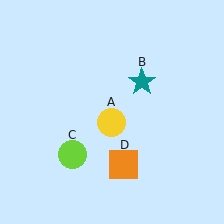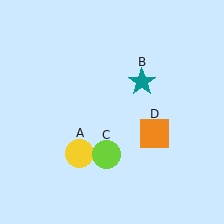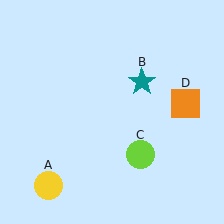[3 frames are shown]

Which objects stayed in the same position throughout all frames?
Teal star (object B) remained stationary.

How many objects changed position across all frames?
3 objects changed position: yellow circle (object A), lime circle (object C), orange square (object D).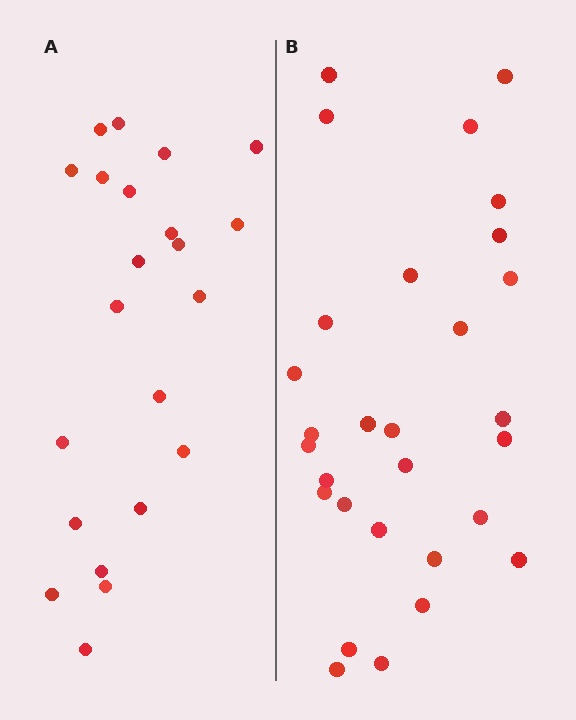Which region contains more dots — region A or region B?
Region B (the right region) has more dots.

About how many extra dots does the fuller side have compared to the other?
Region B has roughly 8 or so more dots than region A.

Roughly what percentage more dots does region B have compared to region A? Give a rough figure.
About 30% more.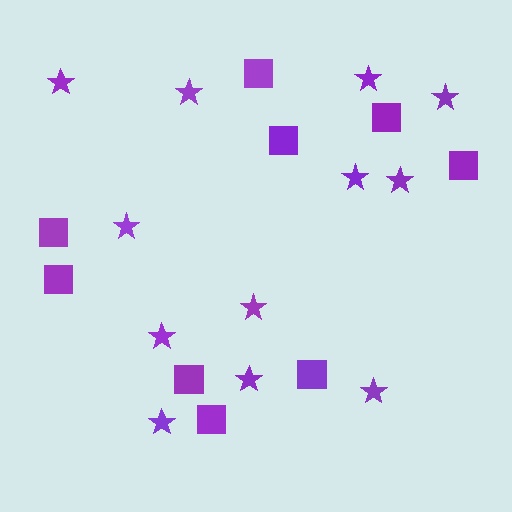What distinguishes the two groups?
There are 2 groups: one group of squares (9) and one group of stars (12).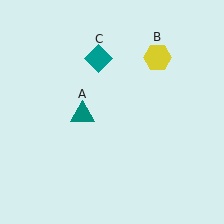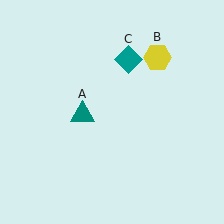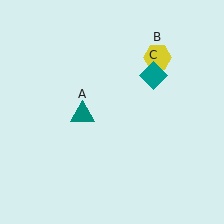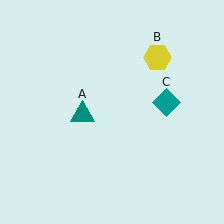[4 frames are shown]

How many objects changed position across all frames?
1 object changed position: teal diamond (object C).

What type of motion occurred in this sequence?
The teal diamond (object C) rotated clockwise around the center of the scene.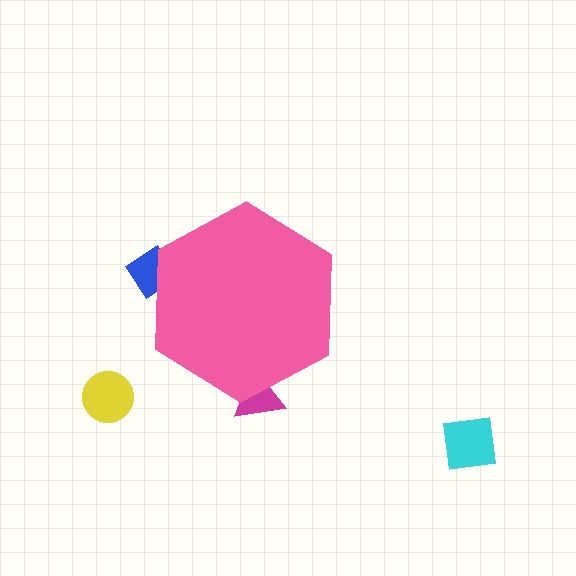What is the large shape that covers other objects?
A pink hexagon.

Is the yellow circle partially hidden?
No, the yellow circle is fully visible.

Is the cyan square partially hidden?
No, the cyan square is fully visible.